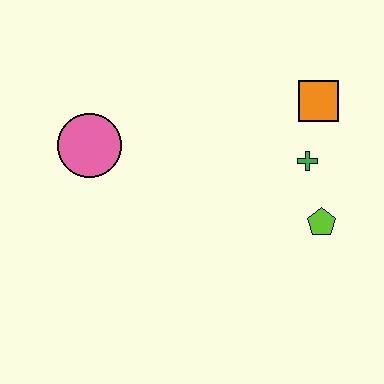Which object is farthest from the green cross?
The pink circle is farthest from the green cross.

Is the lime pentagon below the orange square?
Yes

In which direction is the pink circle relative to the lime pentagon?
The pink circle is to the left of the lime pentagon.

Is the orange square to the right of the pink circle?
Yes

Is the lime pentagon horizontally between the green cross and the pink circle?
No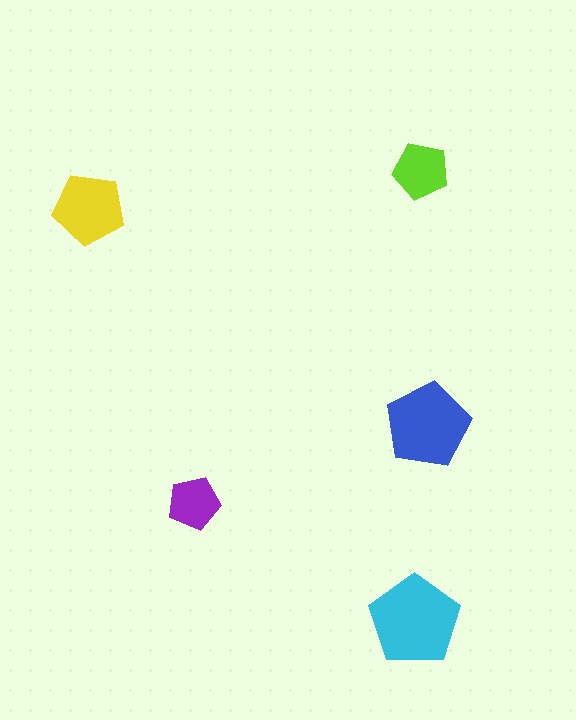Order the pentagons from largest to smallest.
the cyan one, the blue one, the yellow one, the lime one, the purple one.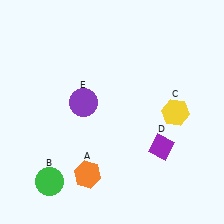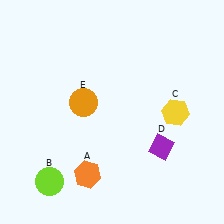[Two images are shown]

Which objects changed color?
B changed from green to lime. E changed from purple to orange.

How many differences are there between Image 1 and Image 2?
There are 2 differences between the two images.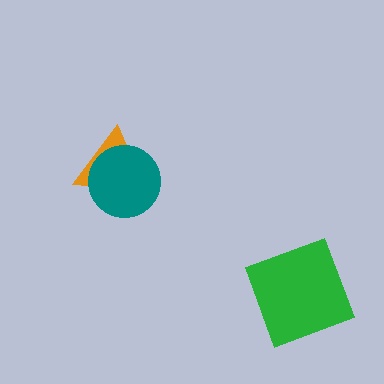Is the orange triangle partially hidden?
Yes, it is partially covered by another shape.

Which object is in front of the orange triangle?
The teal circle is in front of the orange triangle.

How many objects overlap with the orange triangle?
1 object overlaps with the orange triangle.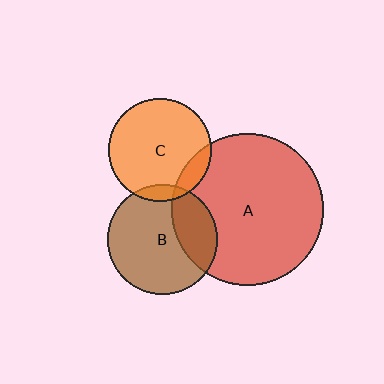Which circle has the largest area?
Circle A (red).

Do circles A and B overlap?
Yes.